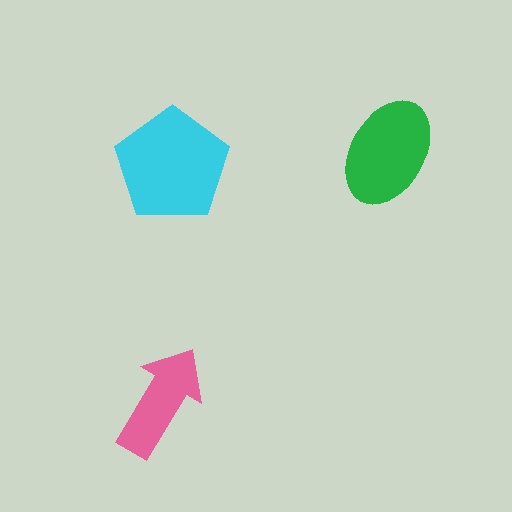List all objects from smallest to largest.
The pink arrow, the green ellipse, the cyan pentagon.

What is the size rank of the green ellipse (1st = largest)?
2nd.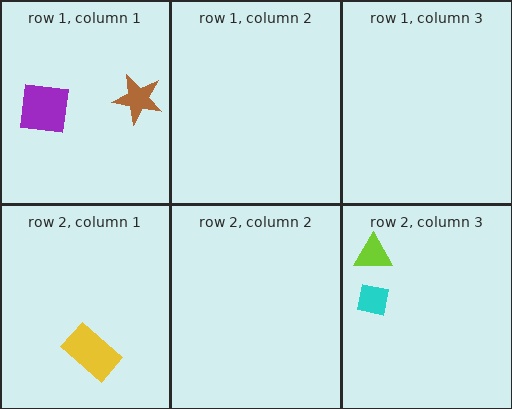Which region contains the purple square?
The row 1, column 1 region.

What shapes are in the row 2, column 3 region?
The lime triangle, the cyan square.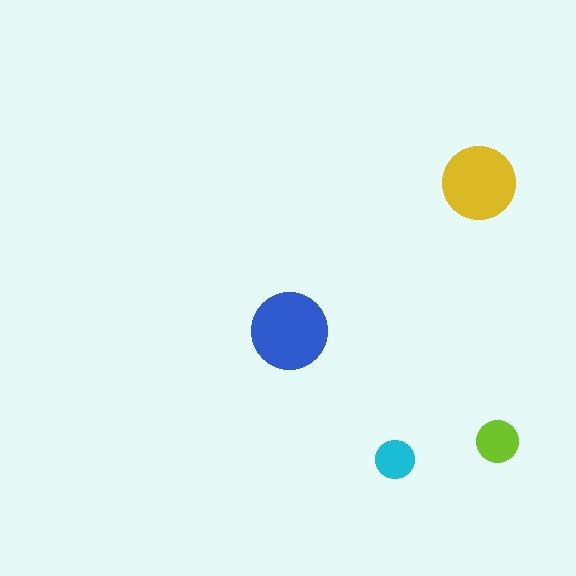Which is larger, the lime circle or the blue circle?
The blue one.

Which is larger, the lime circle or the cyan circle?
The lime one.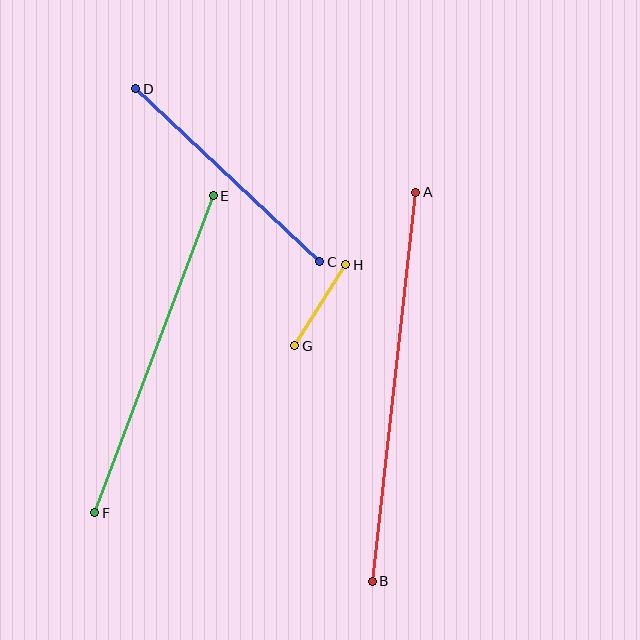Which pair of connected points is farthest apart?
Points A and B are farthest apart.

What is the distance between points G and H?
The distance is approximately 96 pixels.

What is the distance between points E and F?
The distance is approximately 339 pixels.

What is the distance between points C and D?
The distance is approximately 252 pixels.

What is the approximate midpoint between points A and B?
The midpoint is at approximately (394, 387) pixels.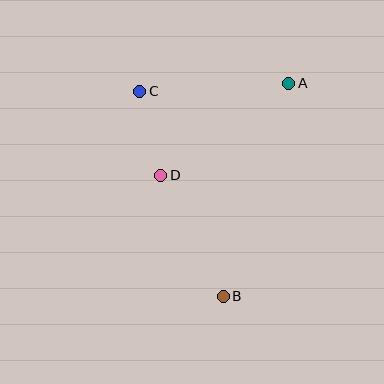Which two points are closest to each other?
Points C and D are closest to each other.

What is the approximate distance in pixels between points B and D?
The distance between B and D is approximately 136 pixels.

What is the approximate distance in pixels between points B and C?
The distance between B and C is approximately 221 pixels.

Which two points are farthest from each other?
Points A and B are farthest from each other.